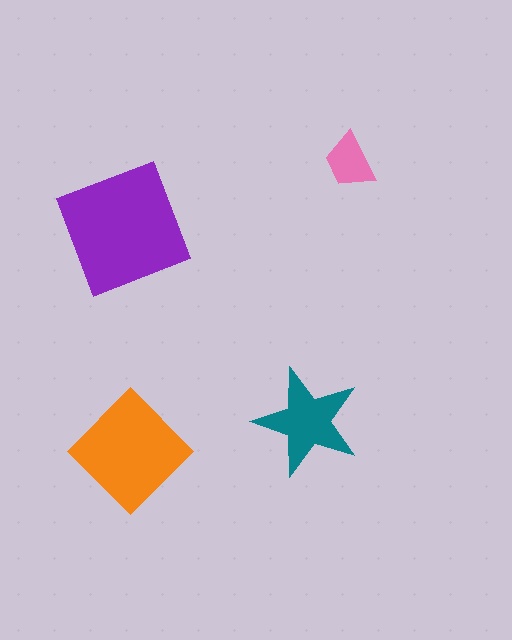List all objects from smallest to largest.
The pink trapezoid, the teal star, the orange diamond, the purple square.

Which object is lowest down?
The orange diamond is bottommost.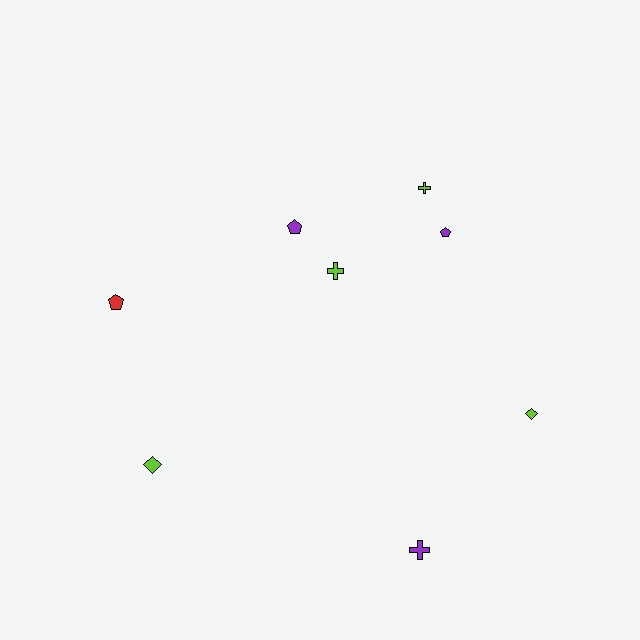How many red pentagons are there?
There is 1 red pentagon.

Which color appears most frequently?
Lime, with 4 objects.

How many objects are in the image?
There are 8 objects.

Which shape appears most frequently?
Cross, with 3 objects.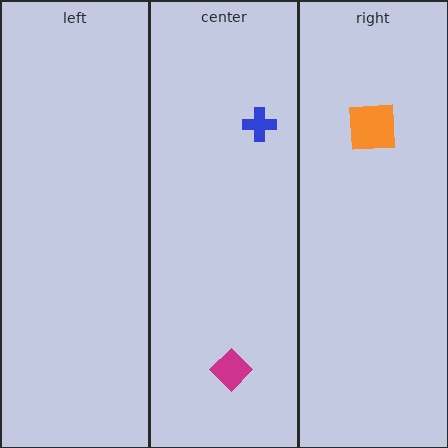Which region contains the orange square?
The right region.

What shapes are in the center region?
The magenta diamond, the blue cross.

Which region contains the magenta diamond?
The center region.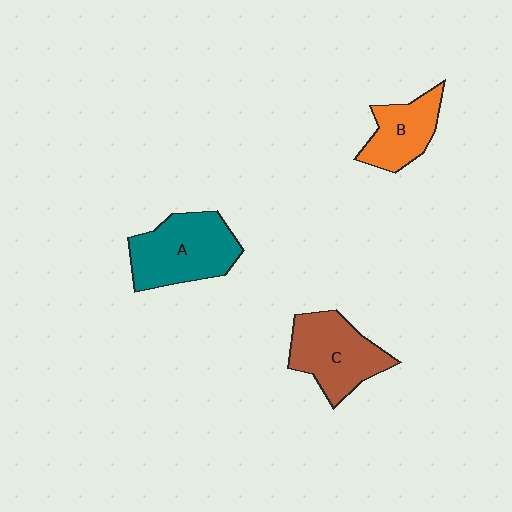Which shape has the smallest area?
Shape B (orange).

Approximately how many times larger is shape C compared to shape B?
Approximately 1.4 times.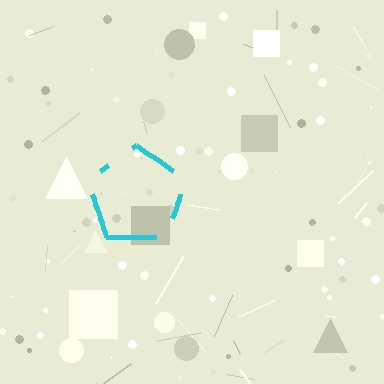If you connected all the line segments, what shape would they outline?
They would outline a pentagon.